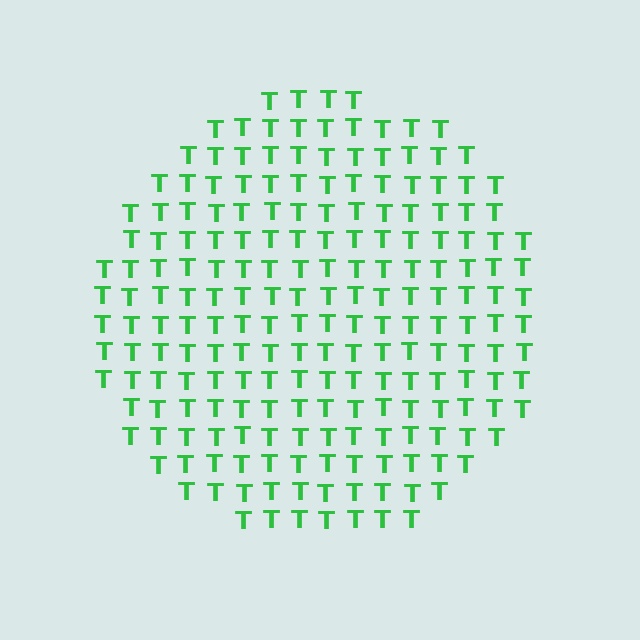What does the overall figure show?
The overall figure shows a circle.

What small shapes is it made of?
It is made of small letter T's.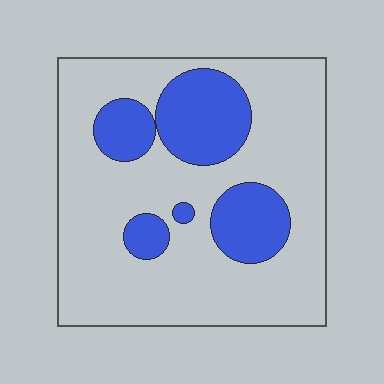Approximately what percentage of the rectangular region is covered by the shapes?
Approximately 25%.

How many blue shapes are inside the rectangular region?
5.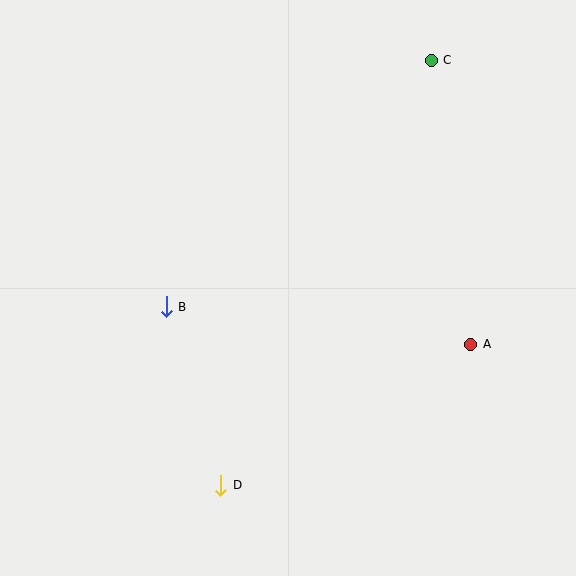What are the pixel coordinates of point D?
Point D is at (221, 485).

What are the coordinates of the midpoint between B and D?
The midpoint between B and D is at (194, 396).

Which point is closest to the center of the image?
Point B at (166, 307) is closest to the center.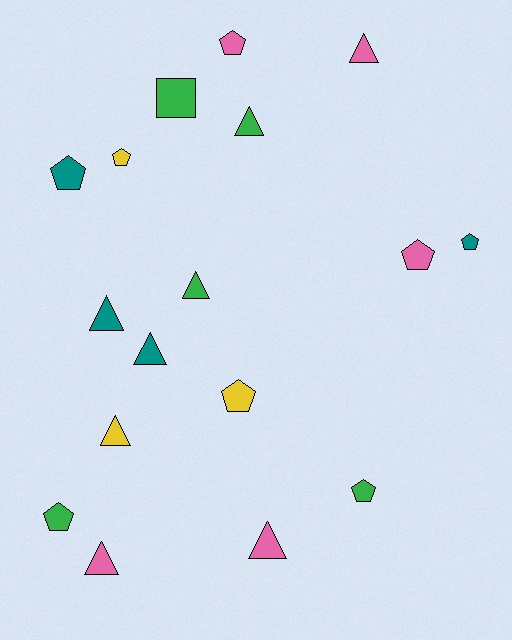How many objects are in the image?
There are 17 objects.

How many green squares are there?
There is 1 green square.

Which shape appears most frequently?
Triangle, with 8 objects.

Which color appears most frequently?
Pink, with 5 objects.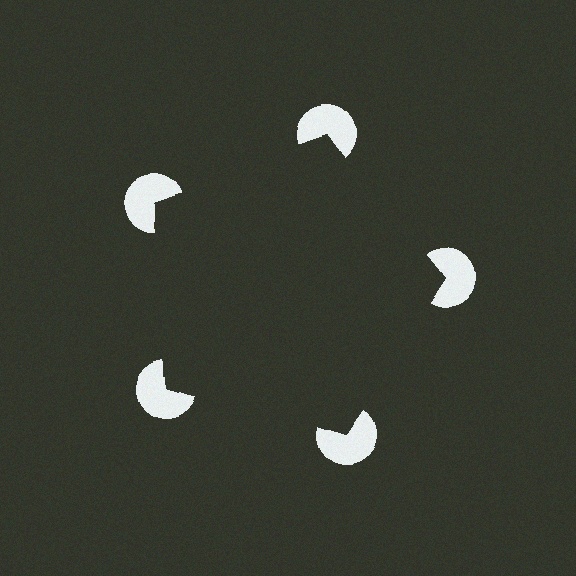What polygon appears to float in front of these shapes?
An illusory pentagon — its edges are inferred from the aligned wedge cuts in the pac-man discs, not physically drawn.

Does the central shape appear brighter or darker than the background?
It typically appears slightly darker than the background, even though no actual brightness change is drawn.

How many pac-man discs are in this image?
There are 5 — one at each vertex of the illusory pentagon.